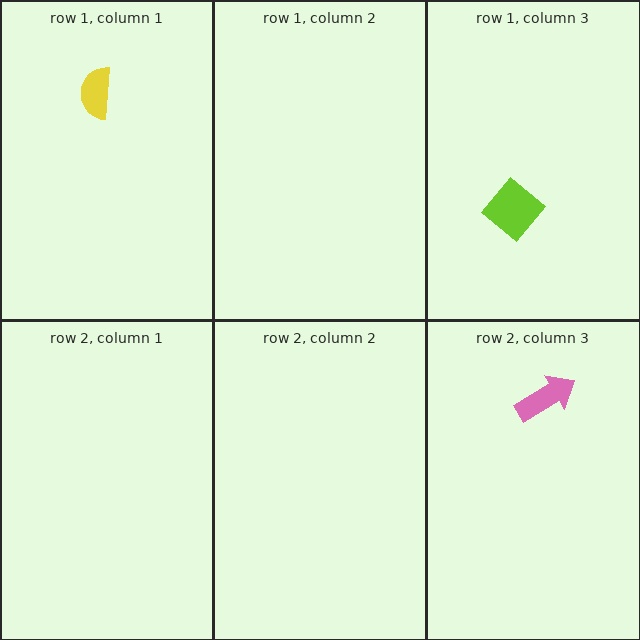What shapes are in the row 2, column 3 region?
The pink arrow.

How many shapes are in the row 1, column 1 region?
1.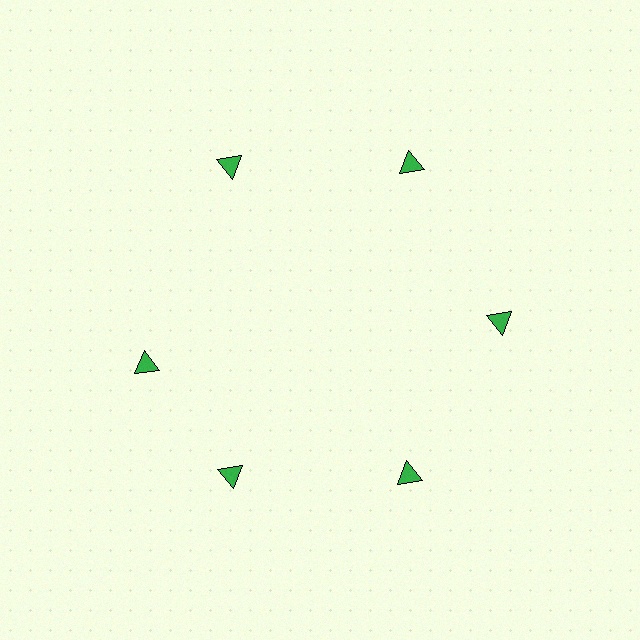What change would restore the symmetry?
The symmetry would be restored by rotating it back into even spacing with its neighbors so that all 6 triangles sit at equal angles and equal distance from the center.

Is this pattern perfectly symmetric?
No. The 6 green triangles are arranged in a ring, but one element near the 9 o'clock position is rotated out of alignment along the ring, breaking the 6-fold rotational symmetry.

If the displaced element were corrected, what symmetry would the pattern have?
It would have 6-fold rotational symmetry — the pattern would map onto itself every 60 degrees.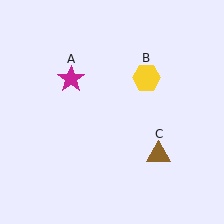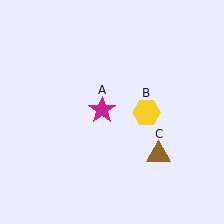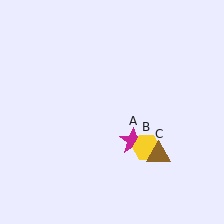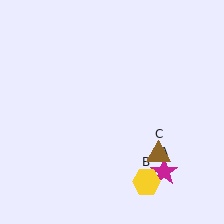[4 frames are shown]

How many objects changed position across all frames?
2 objects changed position: magenta star (object A), yellow hexagon (object B).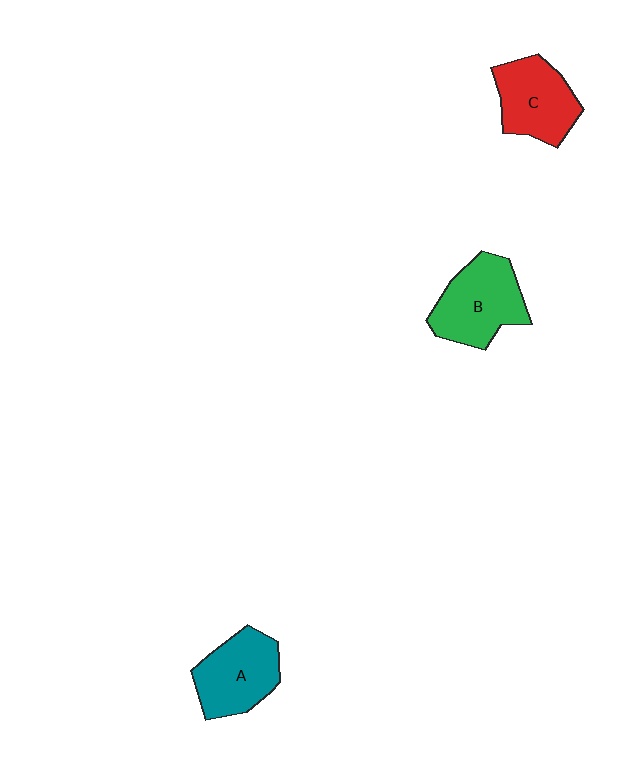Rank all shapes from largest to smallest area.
From largest to smallest: B (green), A (teal), C (red).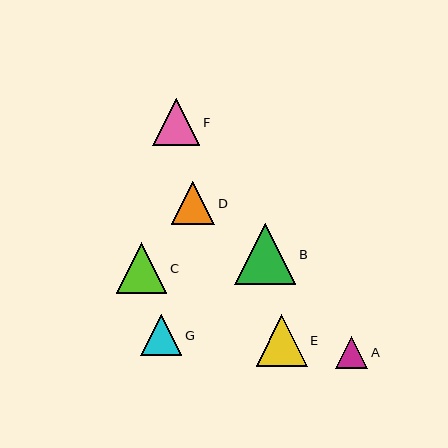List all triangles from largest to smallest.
From largest to smallest: B, E, C, F, D, G, A.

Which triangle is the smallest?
Triangle A is the smallest with a size of approximately 32 pixels.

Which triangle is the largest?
Triangle B is the largest with a size of approximately 61 pixels.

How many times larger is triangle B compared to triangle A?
Triangle B is approximately 1.9 times the size of triangle A.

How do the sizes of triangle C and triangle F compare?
Triangle C and triangle F are approximately the same size.